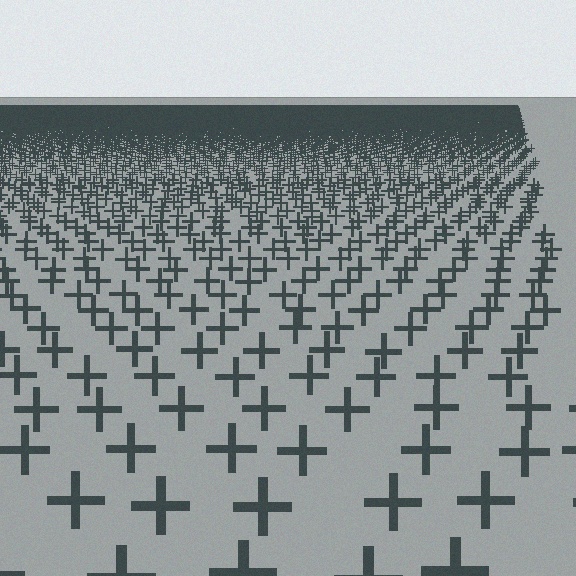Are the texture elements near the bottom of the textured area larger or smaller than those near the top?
Larger. Near the bottom, elements are closer to the viewer and appear at a bigger on-screen size.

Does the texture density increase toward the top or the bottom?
Density increases toward the top.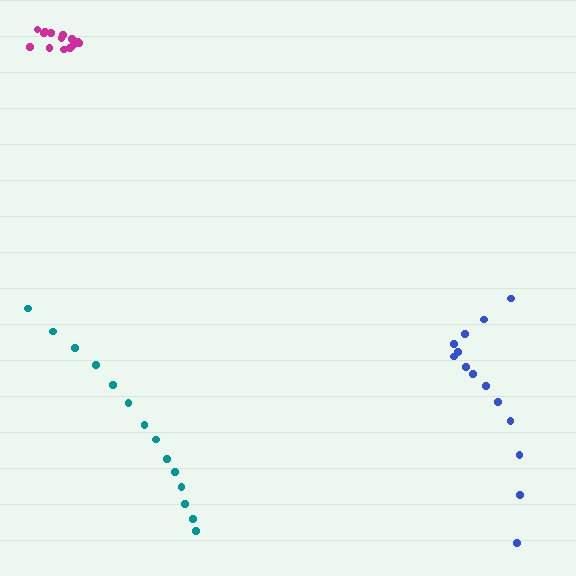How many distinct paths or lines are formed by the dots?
There are 3 distinct paths.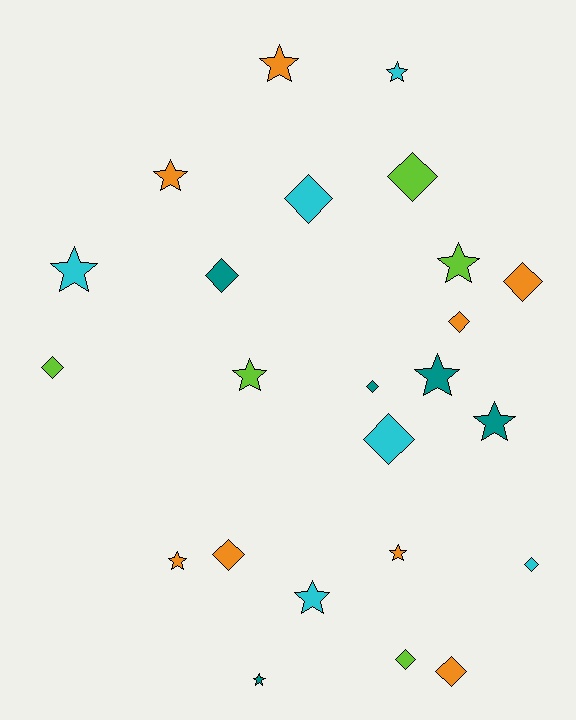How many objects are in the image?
There are 24 objects.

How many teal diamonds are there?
There are 2 teal diamonds.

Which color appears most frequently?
Orange, with 8 objects.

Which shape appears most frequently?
Star, with 12 objects.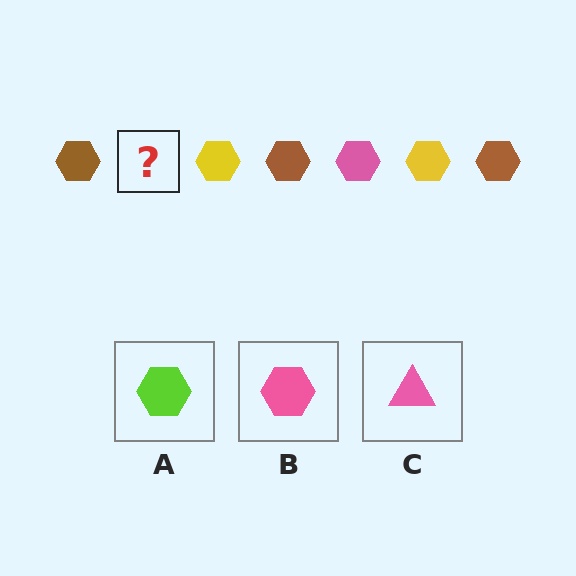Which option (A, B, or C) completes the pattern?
B.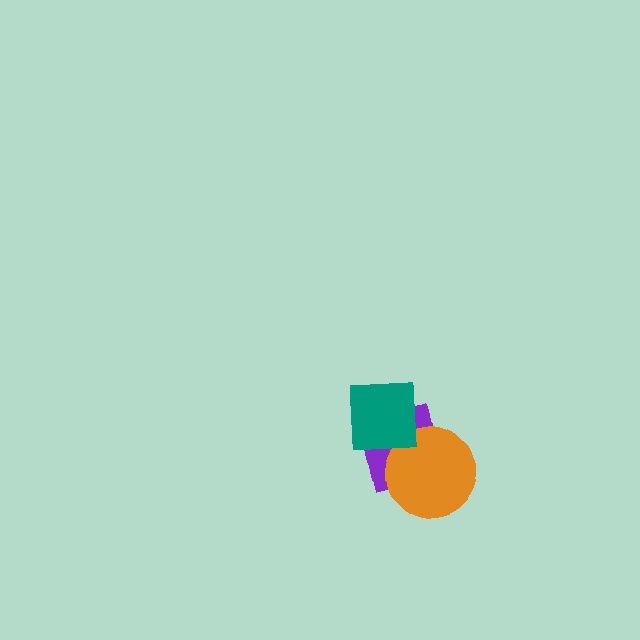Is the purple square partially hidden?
Yes, it is partially covered by another shape.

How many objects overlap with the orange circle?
1 object overlaps with the orange circle.